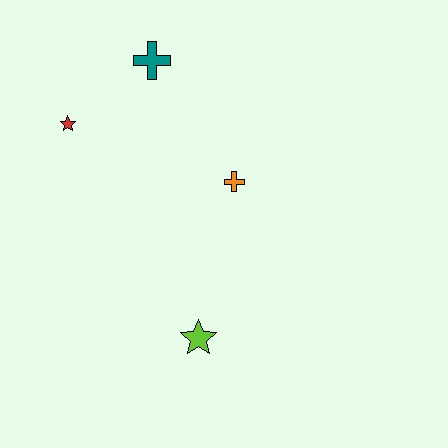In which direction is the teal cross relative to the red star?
The teal cross is to the right of the red star.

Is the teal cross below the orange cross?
No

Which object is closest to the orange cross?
The teal cross is closest to the orange cross.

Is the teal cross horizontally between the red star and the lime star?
Yes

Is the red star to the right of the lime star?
No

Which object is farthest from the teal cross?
The lime star is farthest from the teal cross.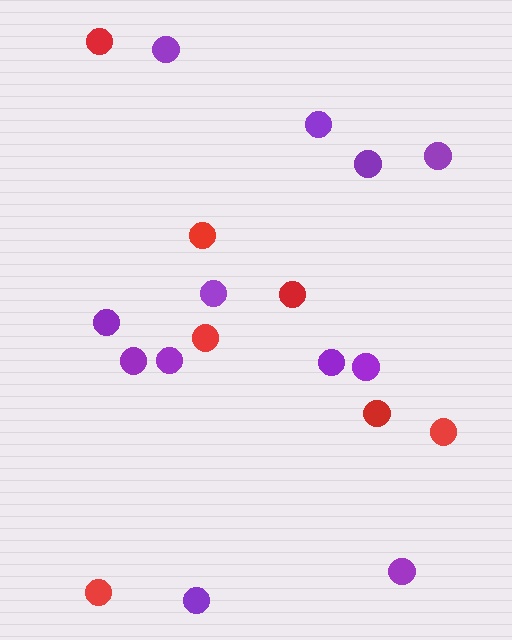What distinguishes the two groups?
There are 2 groups: one group of red circles (7) and one group of purple circles (12).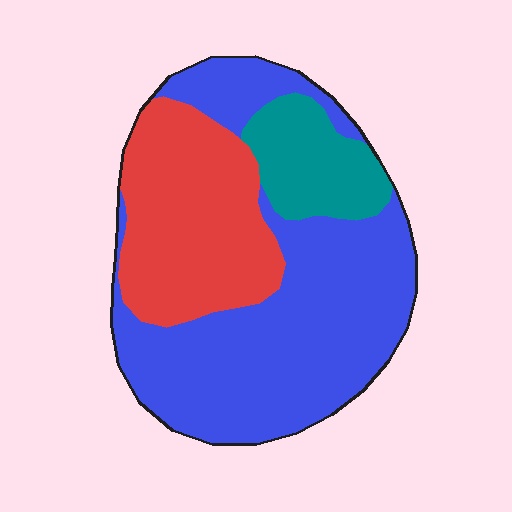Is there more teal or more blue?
Blue.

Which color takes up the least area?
Teal, at roughly 15%.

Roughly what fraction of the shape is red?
Red covers roughly 30% of the shape.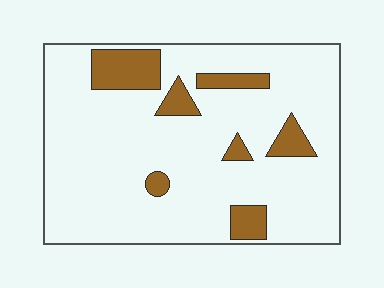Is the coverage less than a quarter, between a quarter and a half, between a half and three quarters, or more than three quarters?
Less than a quarter.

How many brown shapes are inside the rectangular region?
7.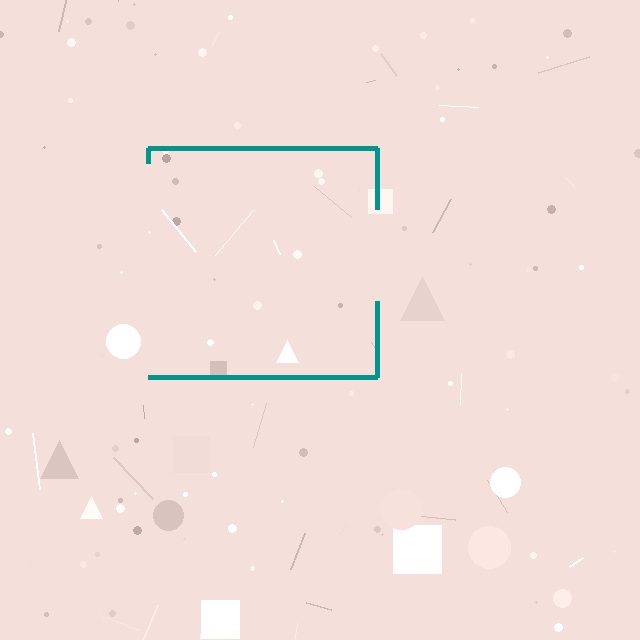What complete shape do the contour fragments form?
The contour fragments form a square.